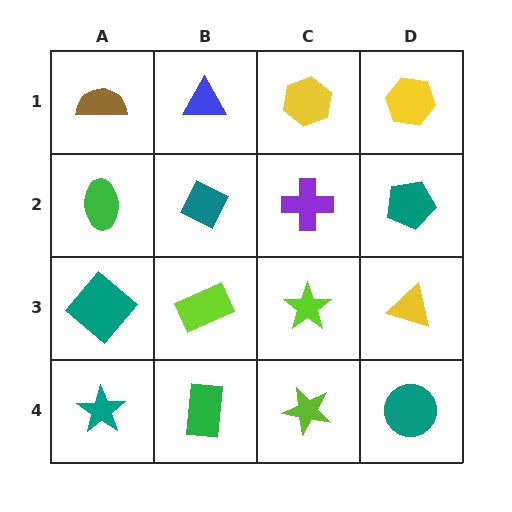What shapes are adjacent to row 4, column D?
A yellow triangle (row 3, column D), a lime star (row 4, column C).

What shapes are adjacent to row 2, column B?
A blue triangle (row 1, column B), a lime rectangle (row 3, column B), a green ellipse (row 2, column A), a purple cross (row 2, column C).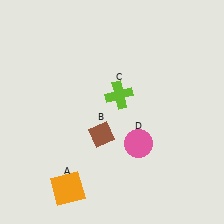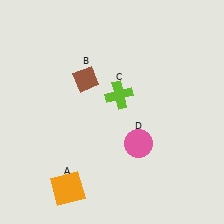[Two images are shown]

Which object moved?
The brown diamond (B) moved up.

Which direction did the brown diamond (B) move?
The brown diamond (B) moved up.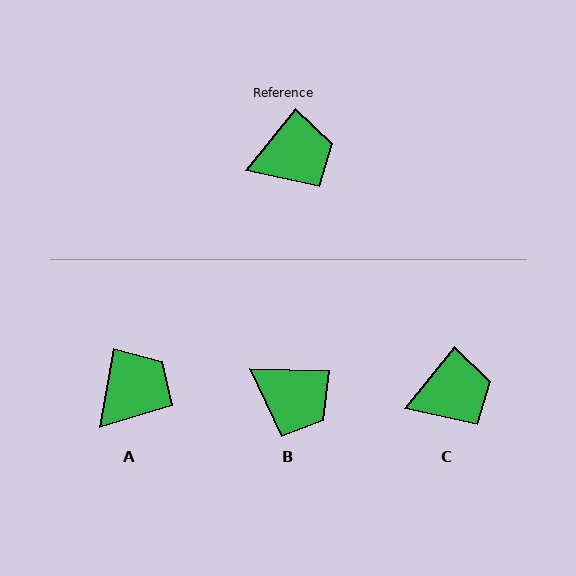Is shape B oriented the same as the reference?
No, it is off by about 52 degrees.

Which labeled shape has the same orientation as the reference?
C.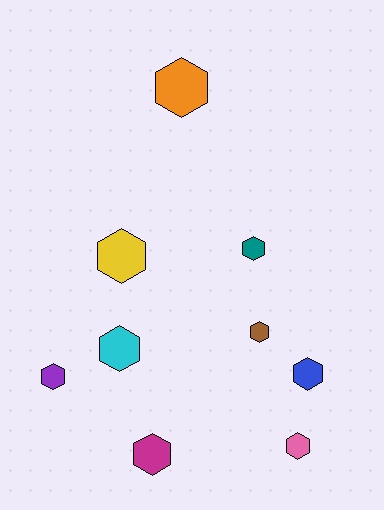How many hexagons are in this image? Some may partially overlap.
There are 9 hexagons.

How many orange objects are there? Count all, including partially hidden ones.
There is 1 orange object.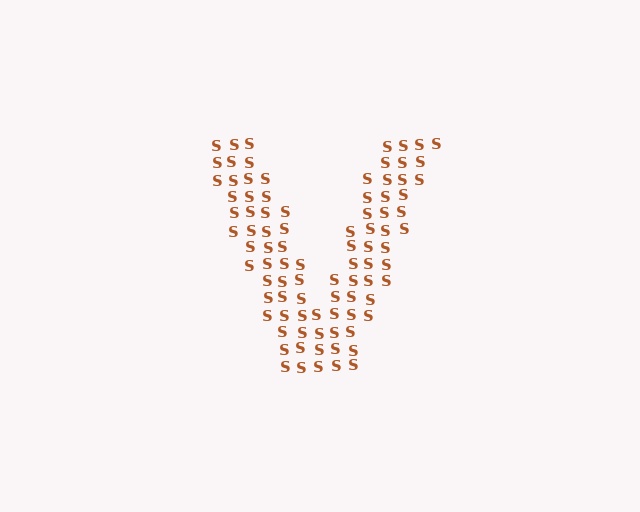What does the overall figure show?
The overall figure shows the letter V.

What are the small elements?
The small elements are letter S's.